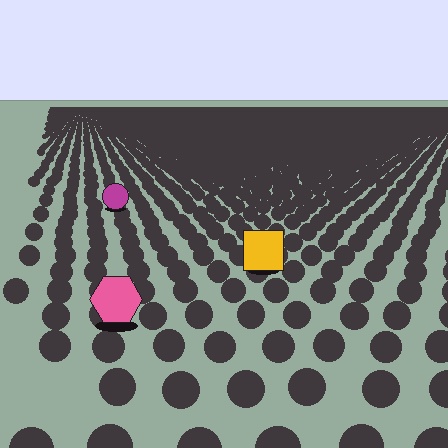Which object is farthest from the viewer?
The magenta circle is farthest from the viewer. It appears smaller and the ground texture around it is denser.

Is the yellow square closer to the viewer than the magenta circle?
Yes. The yellow square is closer — you can tell from the texture gradient: the ground texture is coarser near it.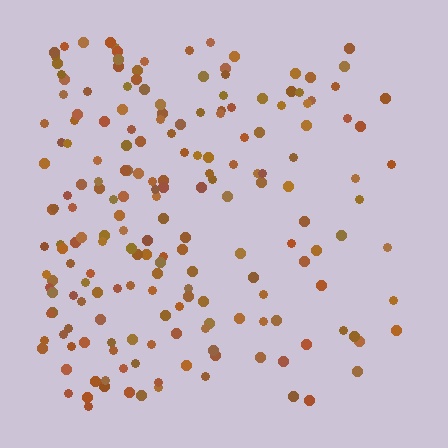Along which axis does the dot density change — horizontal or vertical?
Horizontal.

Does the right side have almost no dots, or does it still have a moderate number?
Still a moderate number, just noticeably fewer than the left.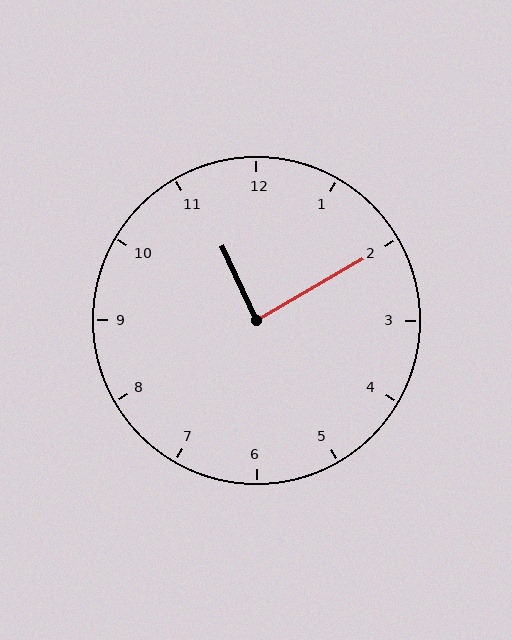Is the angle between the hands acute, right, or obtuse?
It is right.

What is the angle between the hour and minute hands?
Approximately 85 degrees.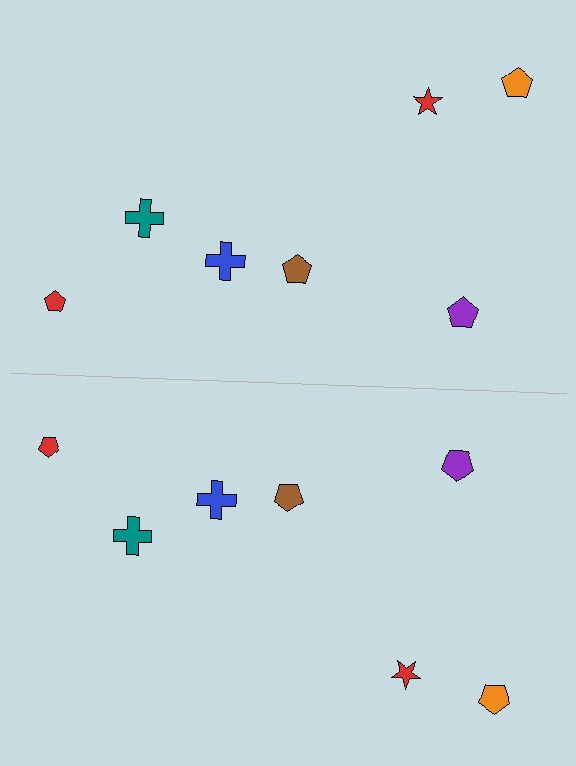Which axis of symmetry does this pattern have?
The pattern has a horizontal axis of symmetry running through the center of the image.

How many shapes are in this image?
There are 14 shapes in this image.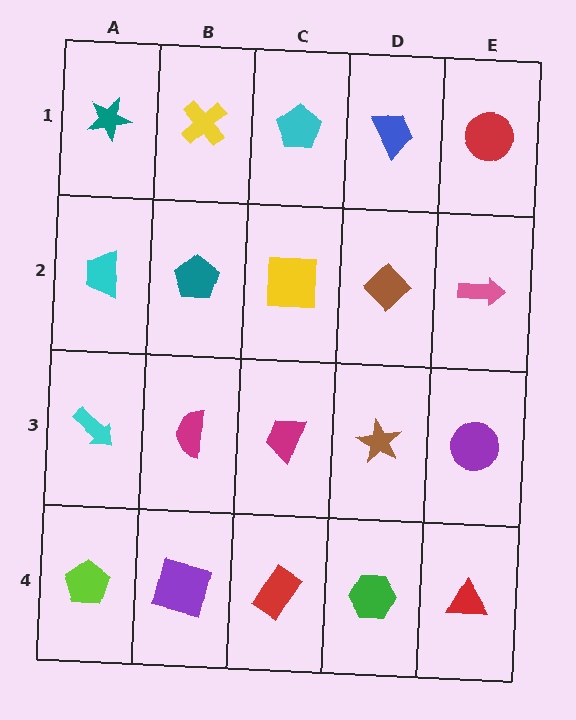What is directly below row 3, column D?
A green hexagon.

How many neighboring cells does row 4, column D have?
3.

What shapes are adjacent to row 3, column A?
A cyan trapezoid (row 2, column A), a lime pentagon (row 4, column A), a magenta semicircle (row 3, column B).